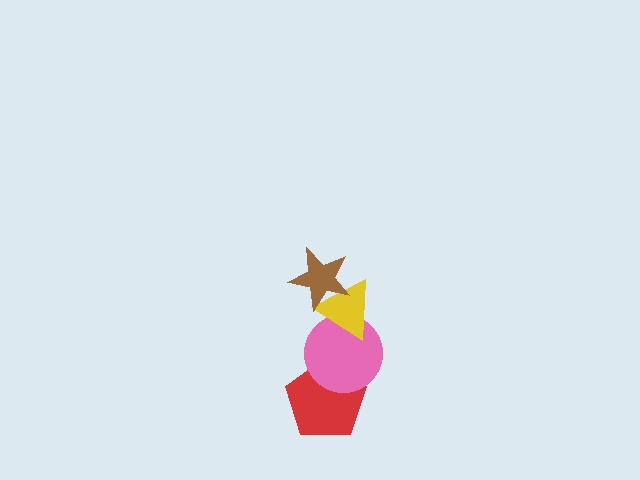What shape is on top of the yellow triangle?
The brown star is on top of the yellow triangle.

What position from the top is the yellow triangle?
The yellow triangle is 2nd from the top.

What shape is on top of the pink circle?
The yellow triangle is on top of the pink circle.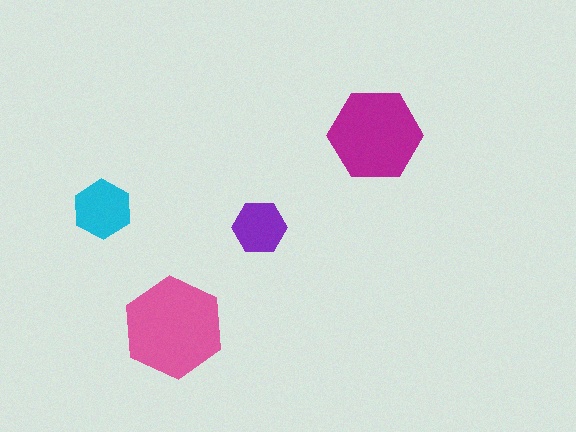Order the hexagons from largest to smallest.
the pink one, the magenta one, the cyan one, the purple one.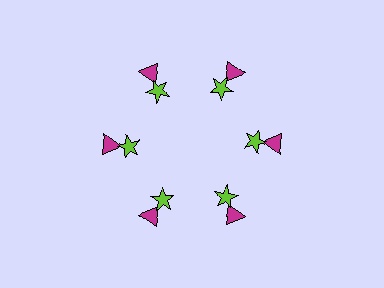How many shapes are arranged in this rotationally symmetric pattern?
There are 12 shapes, arranged in 6 groups of 2.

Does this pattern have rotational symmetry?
Yes, this pattern has 6-fold rotational symmetry. It looks the same after rotating 60 degrees around the center.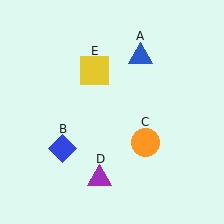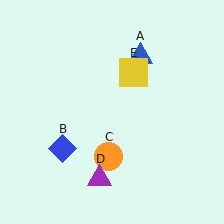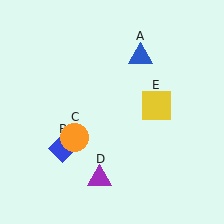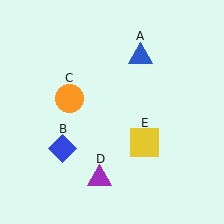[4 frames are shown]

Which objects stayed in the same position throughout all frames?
Blue triangle (object A) and blue diamond (object B) and purple triangle (object D) remained stationary.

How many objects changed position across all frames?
2 objects changed position: orange circle (object C), yellow square (object E).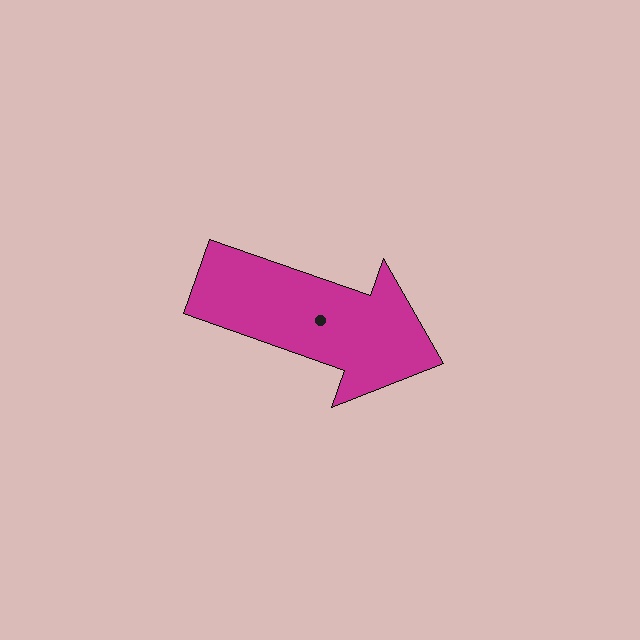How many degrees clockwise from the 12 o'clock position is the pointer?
Approximately 109 degrees.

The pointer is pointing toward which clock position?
Roughly 4 o'clock.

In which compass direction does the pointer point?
East.